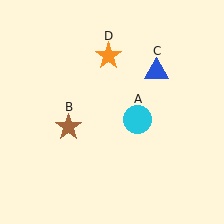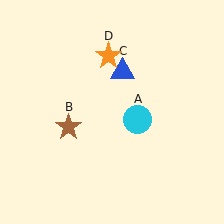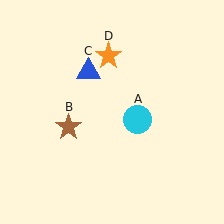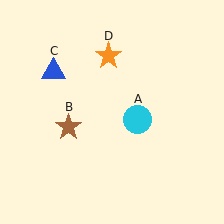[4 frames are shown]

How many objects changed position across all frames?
1 object changed position: blue triangle (object C).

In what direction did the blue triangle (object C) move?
The blue triangle (object C) moved left.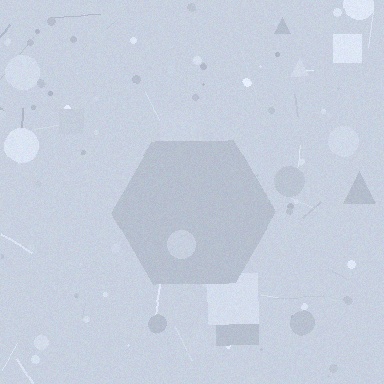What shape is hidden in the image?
A hexagon is hidden in the image.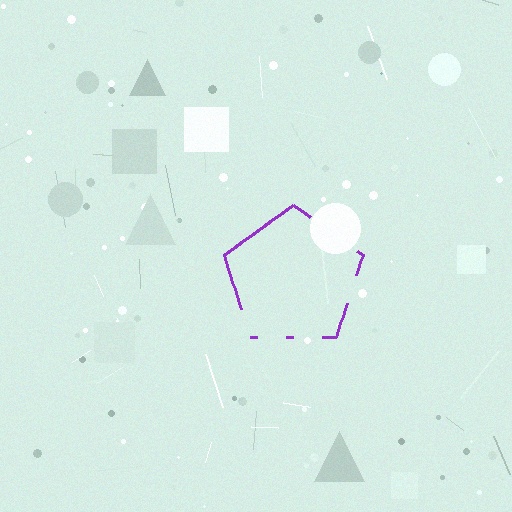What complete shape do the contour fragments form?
The contour fragments form a pentagon.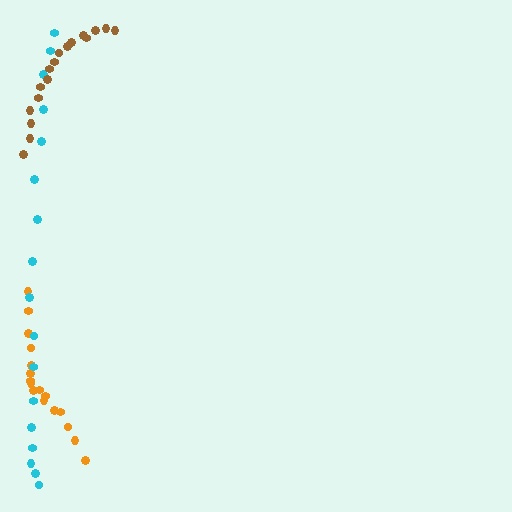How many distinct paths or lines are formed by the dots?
There are 3 distinct paths.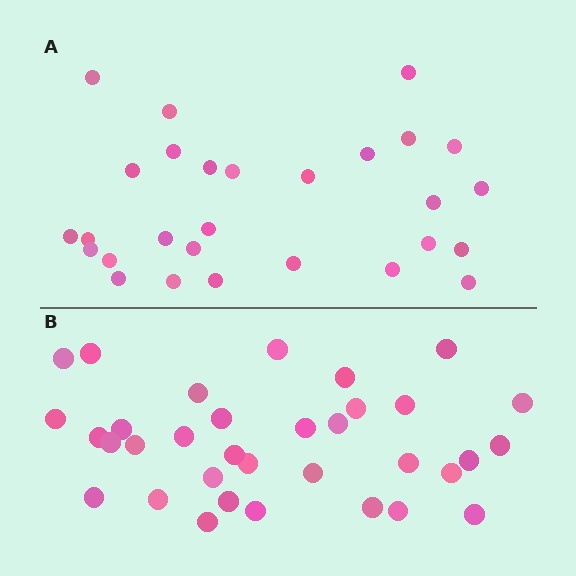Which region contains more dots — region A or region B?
Region B (the bottom region) has more dots.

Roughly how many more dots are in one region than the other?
Region B has about 6 more dots than region A.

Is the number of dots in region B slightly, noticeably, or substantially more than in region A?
Region B has only slightly more — the two regions are fairly close. The ratio is roughly 1.2 to 1.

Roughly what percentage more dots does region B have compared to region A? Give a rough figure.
About 20% more.